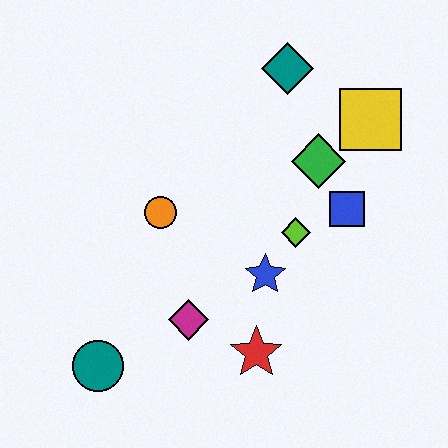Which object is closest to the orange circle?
The magenta diamond is closest to the orange circle.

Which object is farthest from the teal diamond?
The teal circle is farthest from the teal diamond.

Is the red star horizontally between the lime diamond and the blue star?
No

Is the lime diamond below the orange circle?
Yes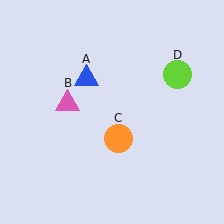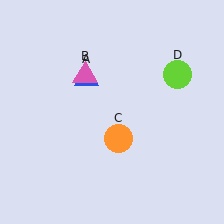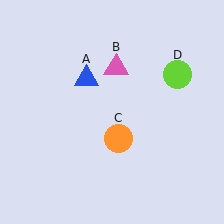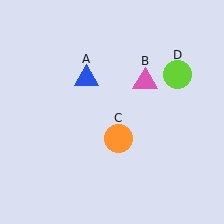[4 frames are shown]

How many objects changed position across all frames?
1 object changed position: pink triangle (object B).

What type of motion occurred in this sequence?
The pink triangle (object B) rotated clockwise around the center of the scene.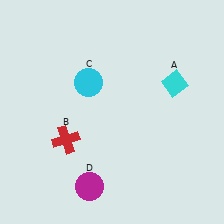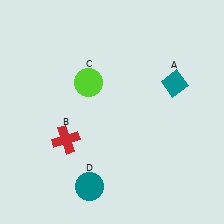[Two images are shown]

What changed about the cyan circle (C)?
In Image 1, C is cyan. In Image 2, it changed to lime.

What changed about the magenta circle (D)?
In Image 1, D is magenta. In Image 2, it changed to teal.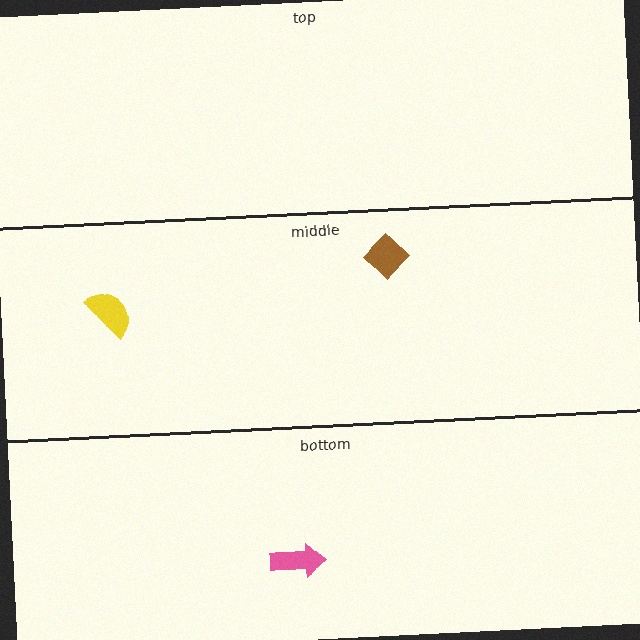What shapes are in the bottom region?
The pink arrow.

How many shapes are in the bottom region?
1.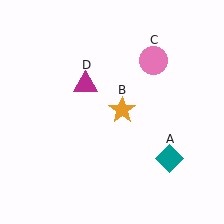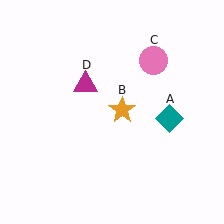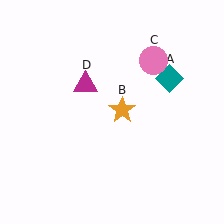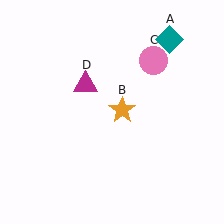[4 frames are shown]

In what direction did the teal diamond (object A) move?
The teal diamond (object A) moved up.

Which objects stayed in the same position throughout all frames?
Orange star (object B) and pink circle (object C) and magenta triangle (object D) remained stationary.